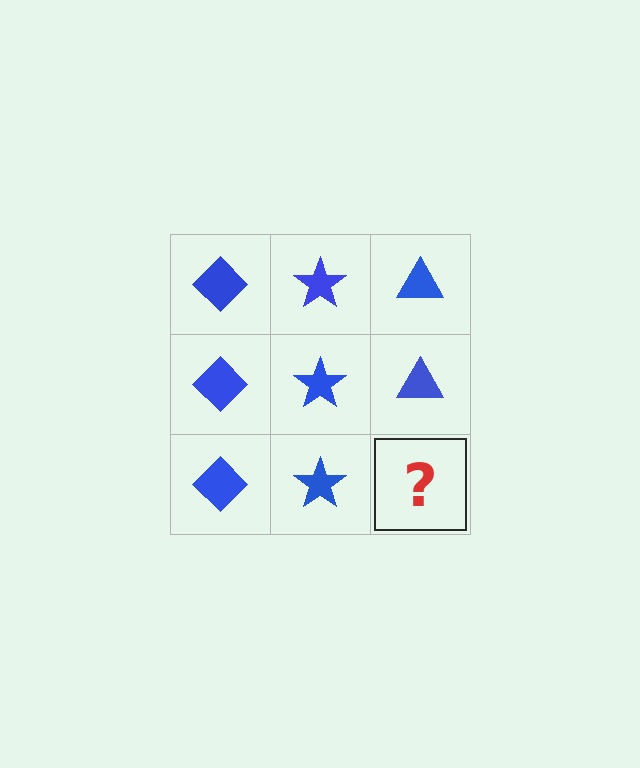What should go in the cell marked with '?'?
The missing cell should contain a blue triangle.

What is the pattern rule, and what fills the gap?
The rule is that each column has a consistent shape. The gap should be filled with a blue triangle.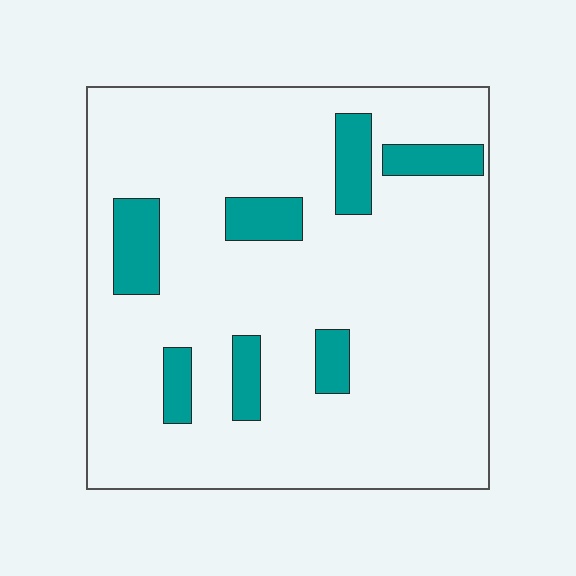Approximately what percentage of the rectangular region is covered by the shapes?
Approximately 15%.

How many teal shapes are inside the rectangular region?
7.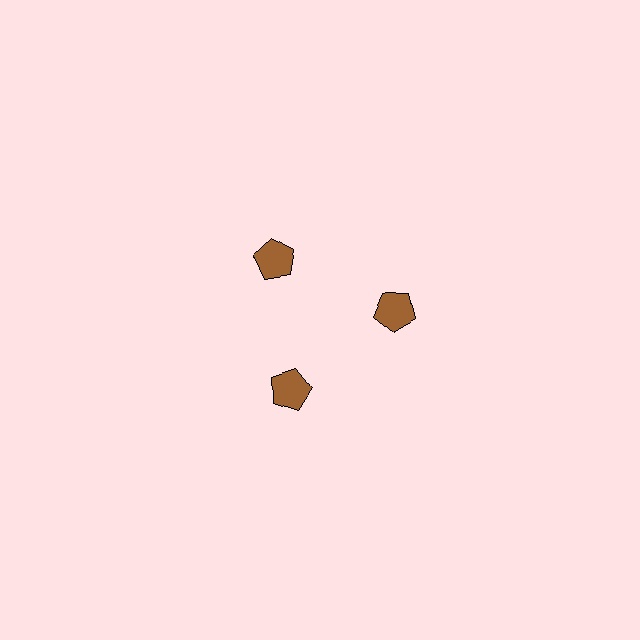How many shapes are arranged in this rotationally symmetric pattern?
There are 3 shapes, arranged in 3 groups of 1.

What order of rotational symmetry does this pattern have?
This pattern has 3-fold rotational symmetry.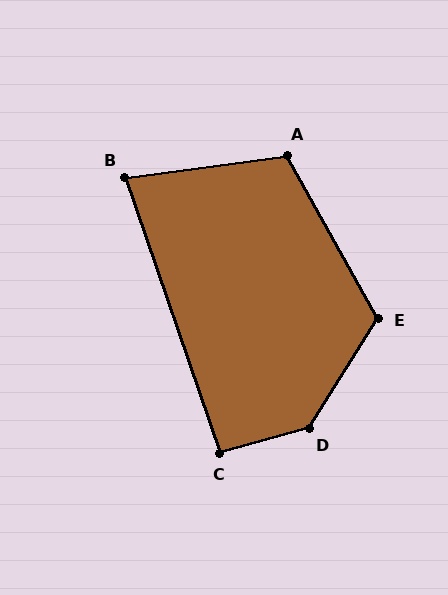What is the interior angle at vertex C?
Approximately 93 degrees (approximately right).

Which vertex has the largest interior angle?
D, at approximately 138 degrees.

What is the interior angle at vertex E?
Approximately 119 degrees (obtuse).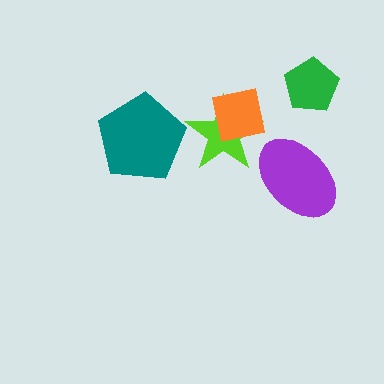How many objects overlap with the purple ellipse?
0 objects overlap with the purple ellipse.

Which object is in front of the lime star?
The orange square is in front of the lime star.